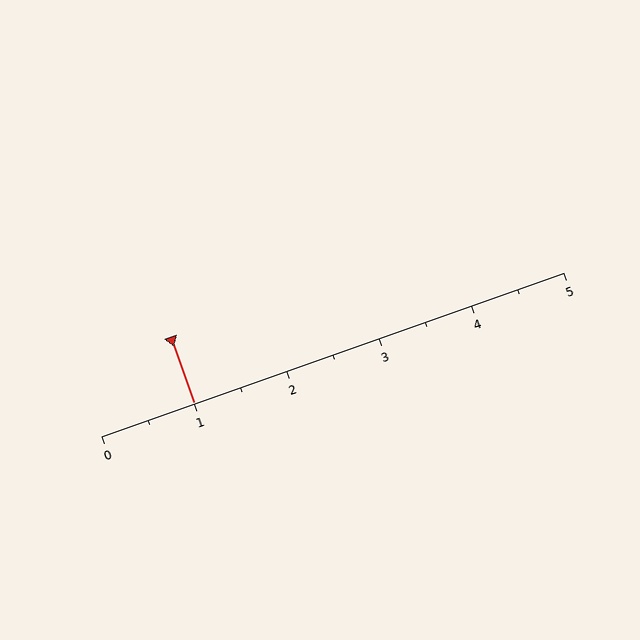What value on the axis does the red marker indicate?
The marker indicates approximately 1.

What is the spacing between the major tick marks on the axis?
The major ticks are spaced 1 apart.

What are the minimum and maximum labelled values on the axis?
The axis runs from 0 to 5.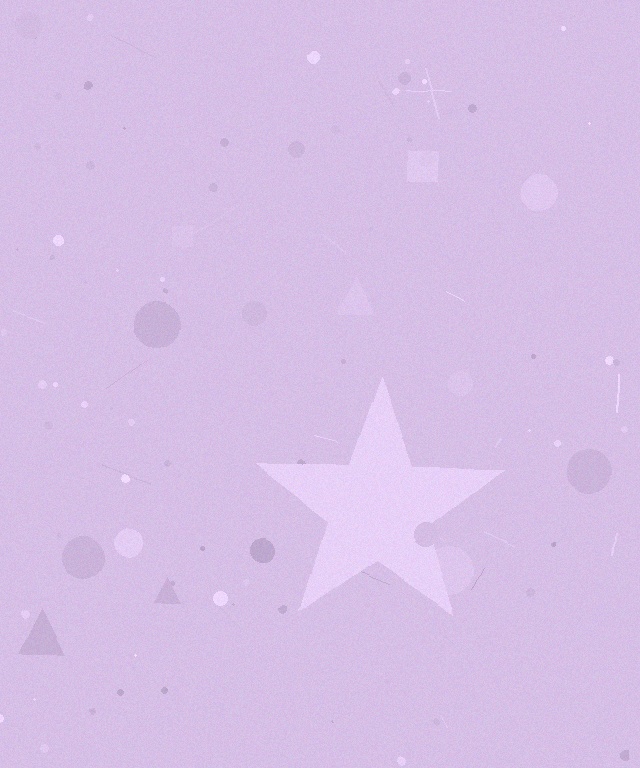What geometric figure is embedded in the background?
A star is embedded in the background.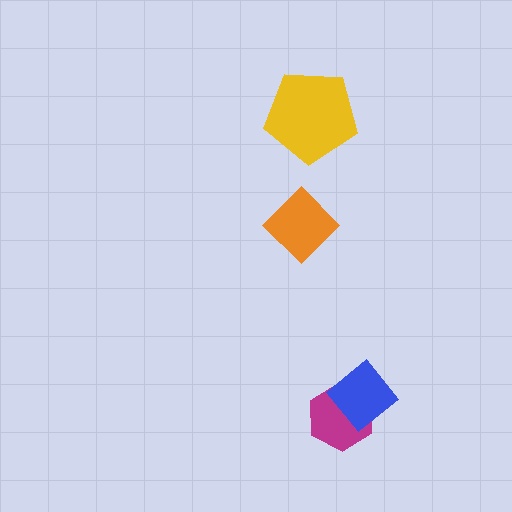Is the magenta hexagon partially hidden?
Yes, it is partially covered by another shape.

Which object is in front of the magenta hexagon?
The blue diamond is in front of the magenta hexagon.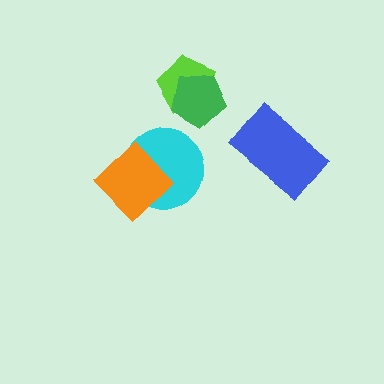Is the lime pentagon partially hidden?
Yes, it is partially covered by another shape.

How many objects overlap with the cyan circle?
1 object overlaps with the cyan circle.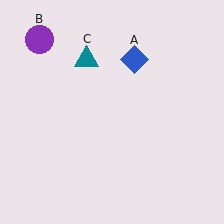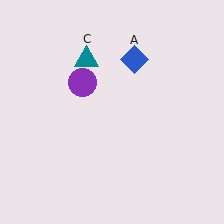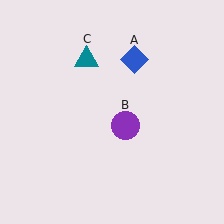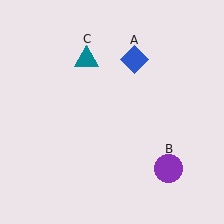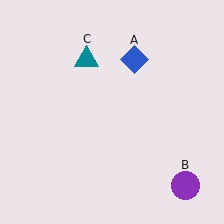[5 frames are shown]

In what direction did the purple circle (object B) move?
The purple circle (object B) moved down and to the right.